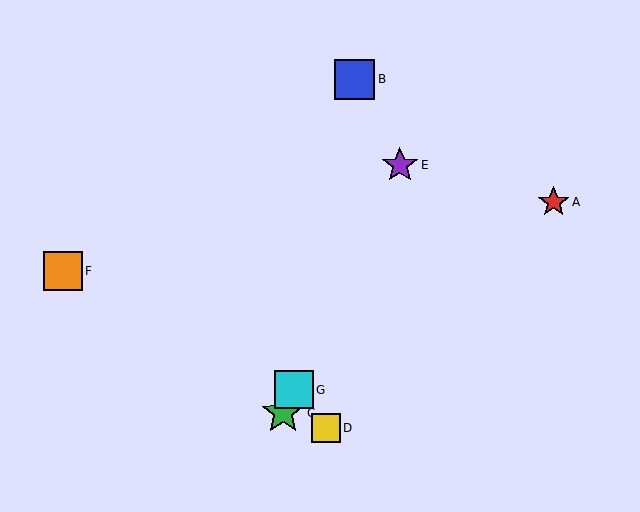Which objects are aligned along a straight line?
Objects C, E, G are aligned along a straight line.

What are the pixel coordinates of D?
Object D is at (326, 428).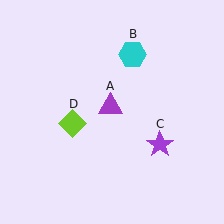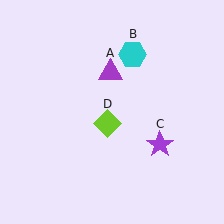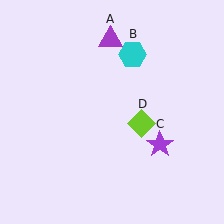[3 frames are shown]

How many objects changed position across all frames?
2 objects changed position: purple triangle (object A), lime diamond (object D).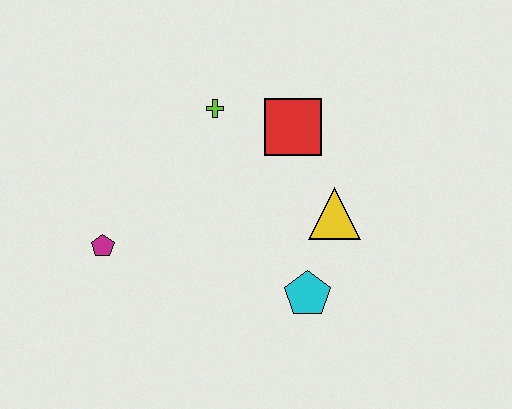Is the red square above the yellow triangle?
Yes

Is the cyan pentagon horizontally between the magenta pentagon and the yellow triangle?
Yes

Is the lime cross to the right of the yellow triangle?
No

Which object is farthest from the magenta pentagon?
The yellow triangle is farthest from the magenta pentagon.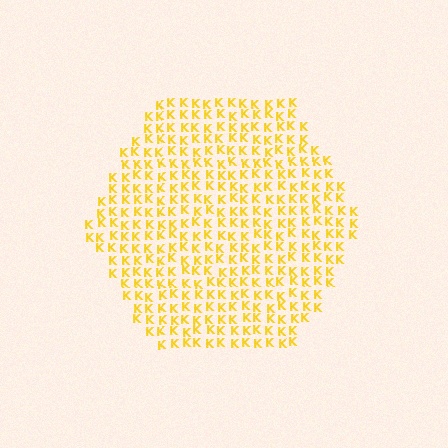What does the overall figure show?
The overall figure shows a hexagon.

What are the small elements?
The small elements are letter K's.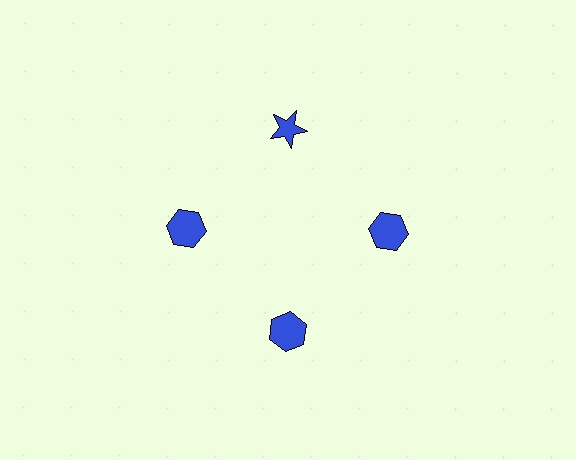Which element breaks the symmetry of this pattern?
The blue star at roughly the 12 o'clock position breaks the symmetry. All other shapes are blue hexagons.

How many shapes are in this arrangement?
There are 4 shapes arranged in a ring pattern.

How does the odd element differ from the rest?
It has a different shape: star instead of hexagon.